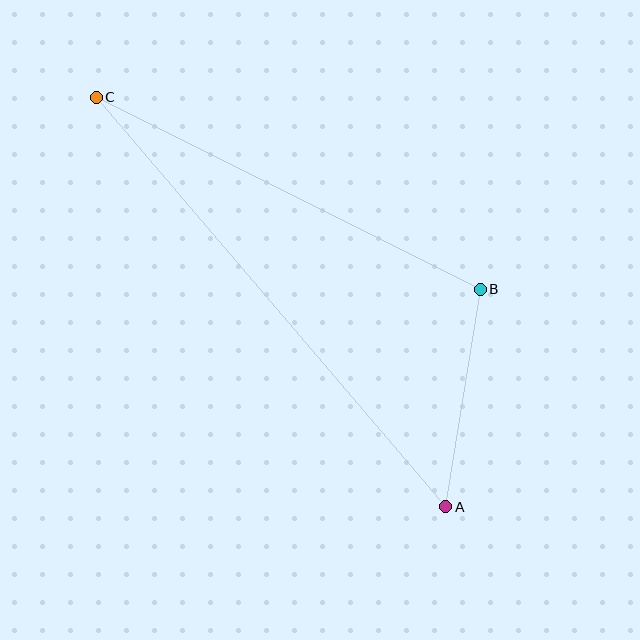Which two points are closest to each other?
Points A and B are closest to each other.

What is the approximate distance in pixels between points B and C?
The distance between B and C is approximately 429 pixels.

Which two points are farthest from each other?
Points A and C are farthest from each other.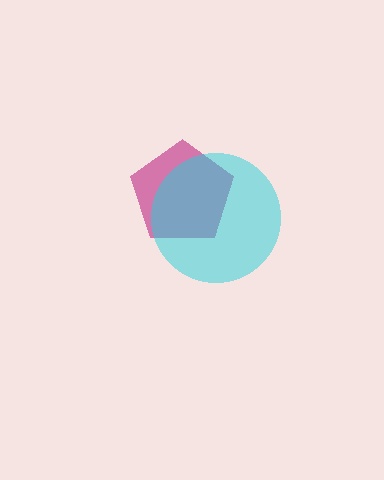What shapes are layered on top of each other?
The layered shapes are: a magenta pentagon, a cyan circle.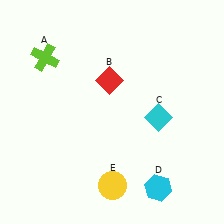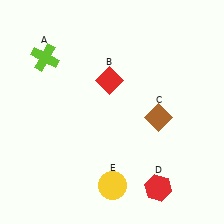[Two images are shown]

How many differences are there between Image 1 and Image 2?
There are 2 differences between the two images.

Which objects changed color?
C changed from cyan to brown. D changed from cyan to red.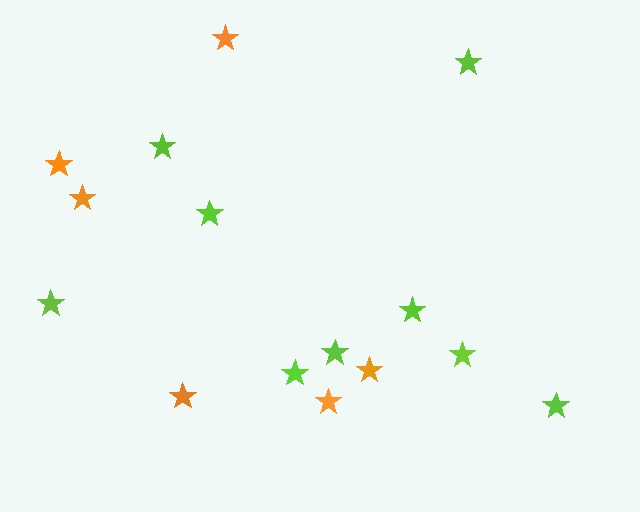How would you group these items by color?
There are 2 groups: one group of orange stars (6) and one group of lime stars (9).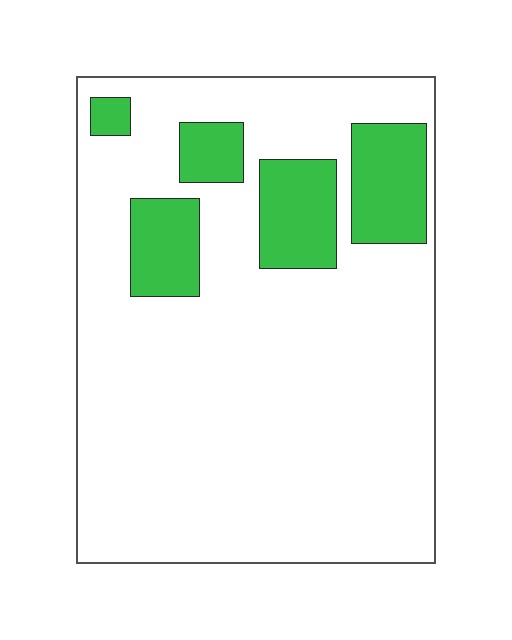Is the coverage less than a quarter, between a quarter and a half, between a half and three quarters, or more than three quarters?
Less than a quarter.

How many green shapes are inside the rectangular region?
5.